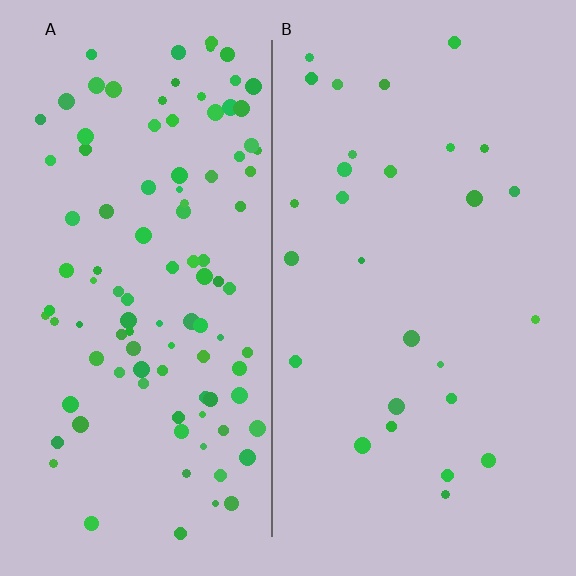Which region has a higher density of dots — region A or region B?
A (the left).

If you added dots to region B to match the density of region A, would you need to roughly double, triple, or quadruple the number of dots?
Approximately quadruple.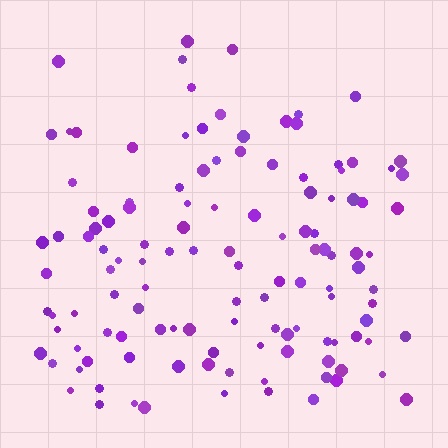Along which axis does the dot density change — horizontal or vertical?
Vertical.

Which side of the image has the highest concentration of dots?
The bottom.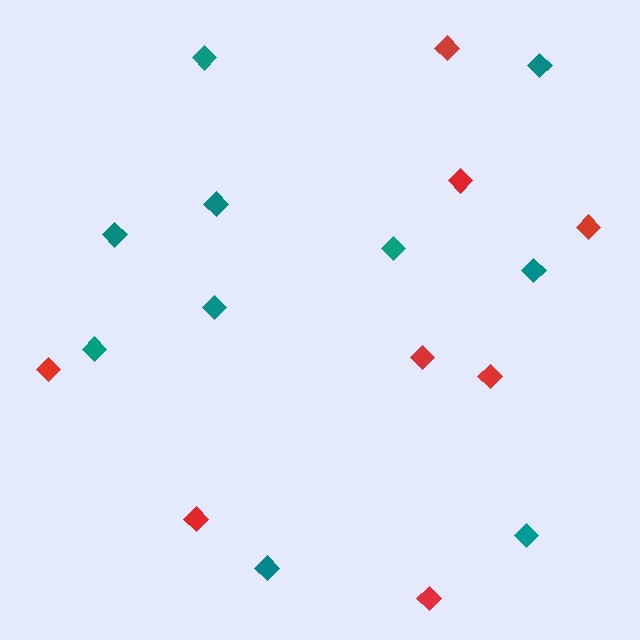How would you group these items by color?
There are 2 groups: one group of red diamonds (8) and one group of teal diamonds (10).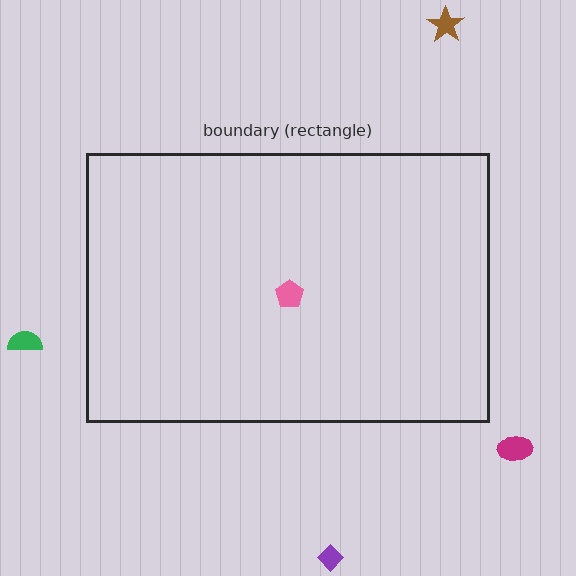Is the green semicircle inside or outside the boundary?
Outside.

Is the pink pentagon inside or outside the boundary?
Inside.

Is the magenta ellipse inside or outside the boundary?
Outside.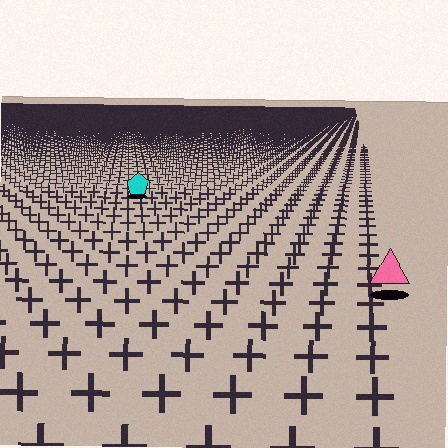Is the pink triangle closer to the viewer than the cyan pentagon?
Yes. The pink triangle is closer — you can tell from the texture gradient: the ground texture is coarser near it.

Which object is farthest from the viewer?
The cyan pentagon is farthest from the viewer. It appears smaller and the ground texture around it is denser.